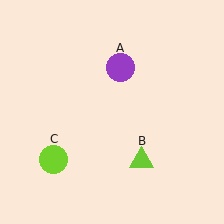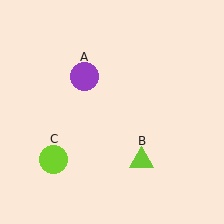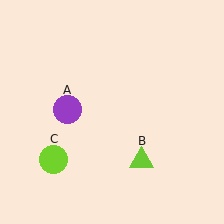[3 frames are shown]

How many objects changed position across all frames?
1 object changed position: purple circle (object A).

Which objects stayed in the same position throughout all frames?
Lime triangle (object B) and lime circle (object C) remained stationary.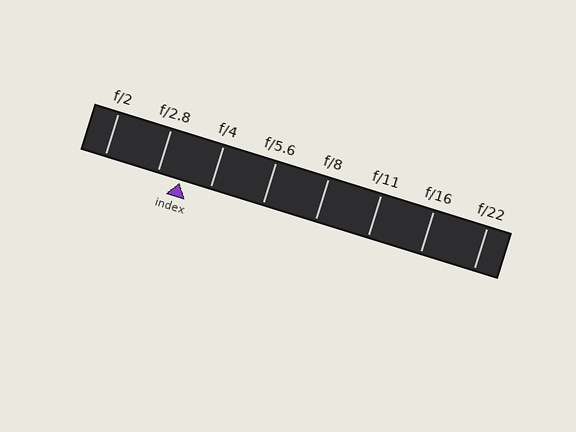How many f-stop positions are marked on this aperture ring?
There are 8 f-stop positions marked.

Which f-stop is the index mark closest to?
The index mark is closest to f/2.8.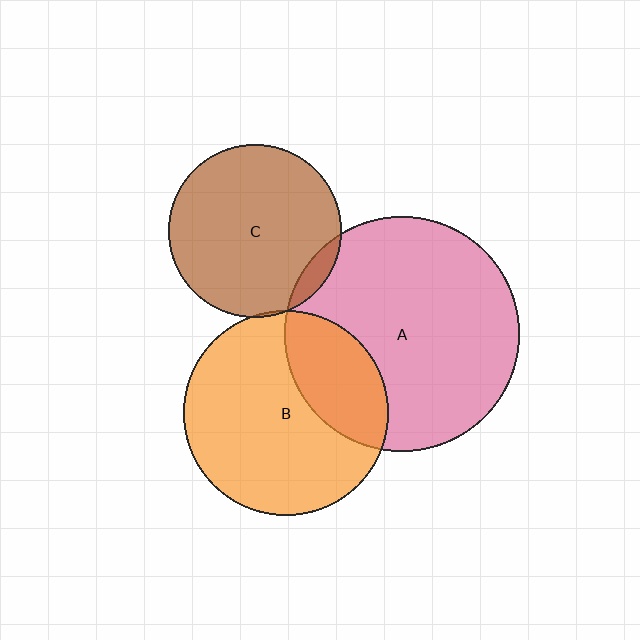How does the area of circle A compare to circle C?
Approximately 1.9 times.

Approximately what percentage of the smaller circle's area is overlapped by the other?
Approximately 5%.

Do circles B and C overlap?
Yes.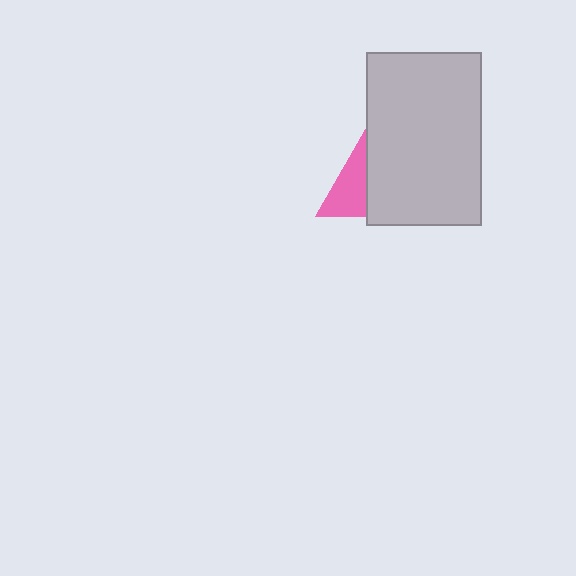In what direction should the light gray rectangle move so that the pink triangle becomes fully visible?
The light gray rectangle should move right. That is the shortest direction to clear the overlap and leave the pink triangle fully visible.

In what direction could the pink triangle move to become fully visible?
The pink triangle could move left. That would shift it out from behind the light gray rectangle entirely.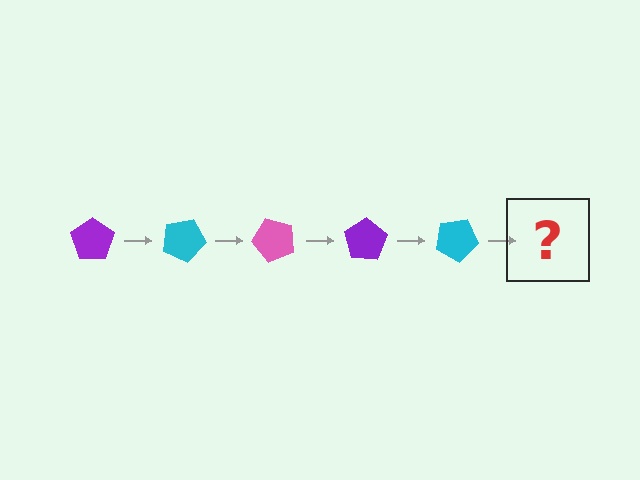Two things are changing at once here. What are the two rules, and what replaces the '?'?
The two rules are that it rotates 25 degrees each step and the color cycles through purple, cyan, and pink. The '?' should be a pink pentagon, rotated 125 degrees from the start.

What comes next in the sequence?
The next element should be a pink pentagon, rotated 125 degrees from the start.